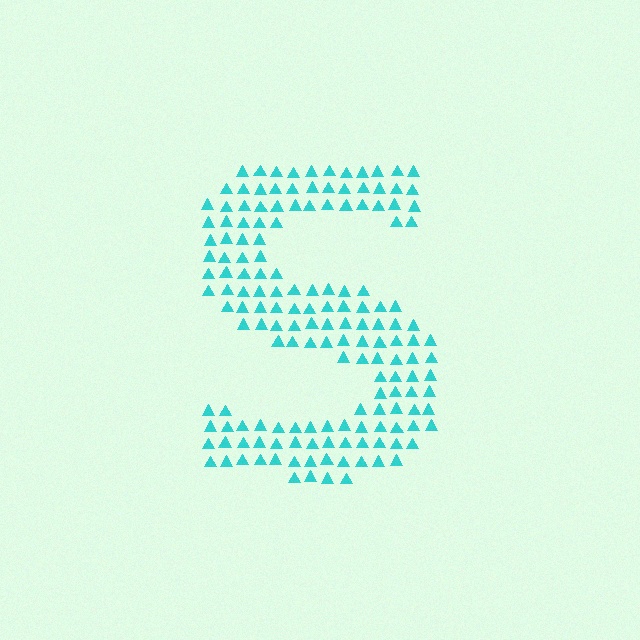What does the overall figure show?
The overall figure shows the letter S.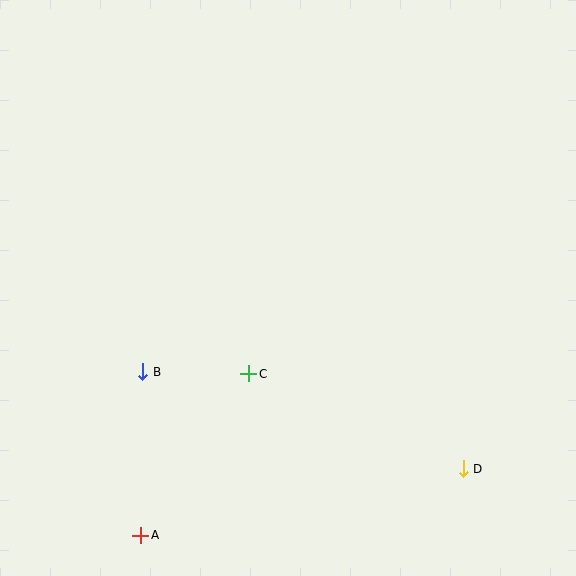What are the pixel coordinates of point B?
Point B is at (143, 372).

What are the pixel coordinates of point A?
Point A is at (141, 535).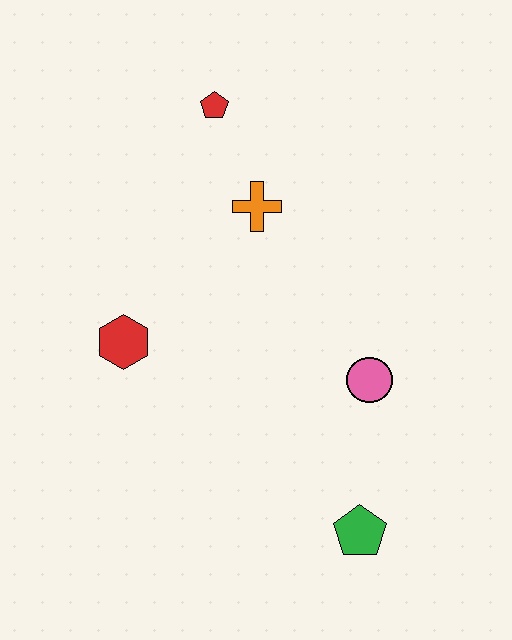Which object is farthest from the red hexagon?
The green pentagon is farthest from the red hexagon.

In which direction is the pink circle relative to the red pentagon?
The pink circle is below the red pentagon.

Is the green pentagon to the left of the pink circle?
Yes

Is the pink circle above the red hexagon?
No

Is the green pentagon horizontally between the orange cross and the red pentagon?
No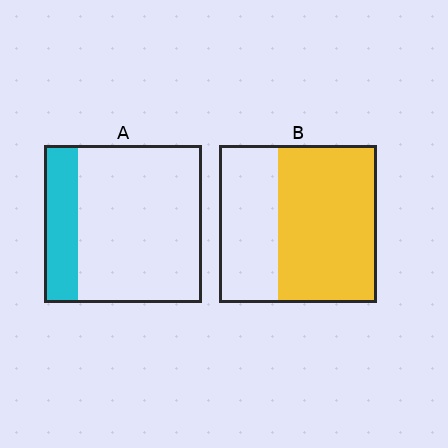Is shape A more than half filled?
No.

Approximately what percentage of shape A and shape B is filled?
A is approximately 20% and B is approximately 65%.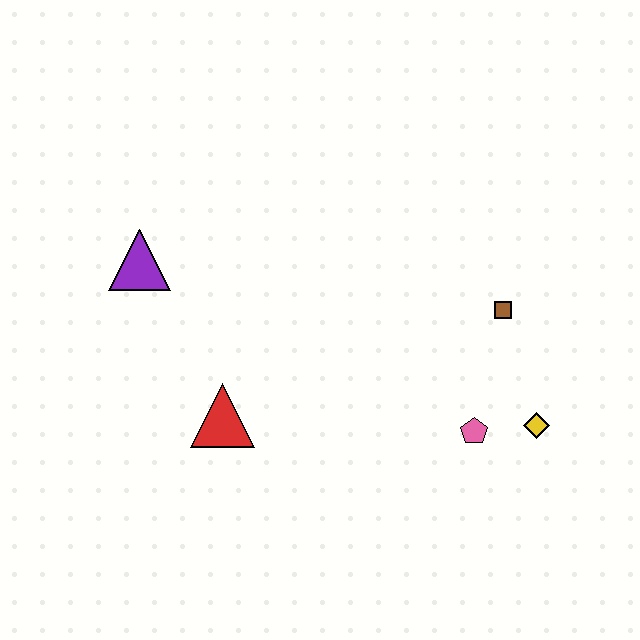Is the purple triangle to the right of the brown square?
No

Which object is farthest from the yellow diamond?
The purple triangle is farthest from the yellow diamond.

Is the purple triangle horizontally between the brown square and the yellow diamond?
No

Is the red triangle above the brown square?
No